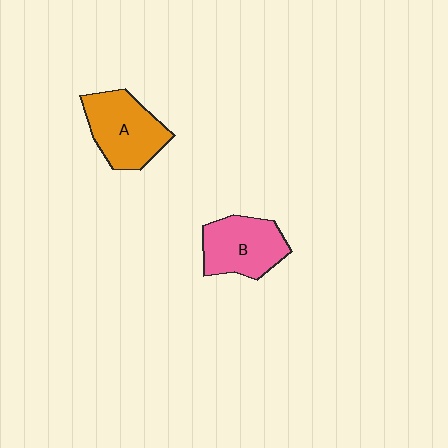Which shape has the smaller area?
Shape B (pink).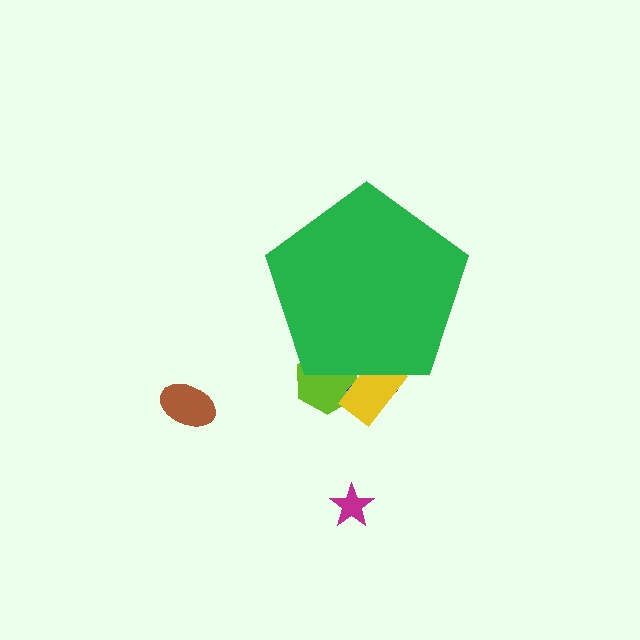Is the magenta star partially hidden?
No, the magenta star is fully visible.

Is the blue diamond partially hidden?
Yes, the blue diamond is partially hidden behind the green pentagon.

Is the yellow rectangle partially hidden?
Yes, the yellow rectangle is partially hidden behind the green pentagon.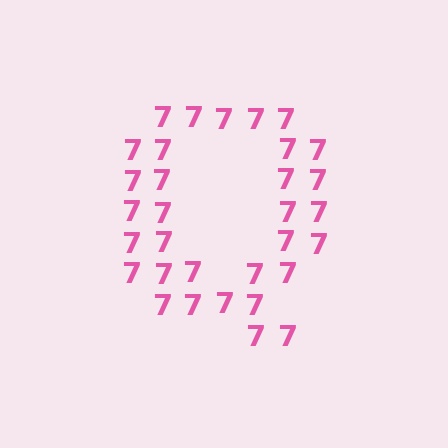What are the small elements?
The small elements are digit 7's.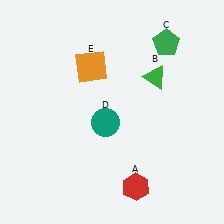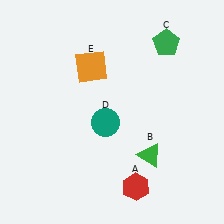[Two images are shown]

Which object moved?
The green triangle (B) moved down.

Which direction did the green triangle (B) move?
The green triangle (B) moved down.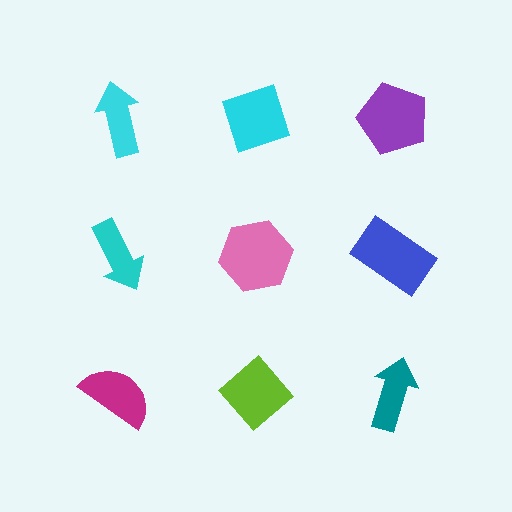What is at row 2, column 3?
A blue rectangle.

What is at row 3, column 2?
A lime diamond.